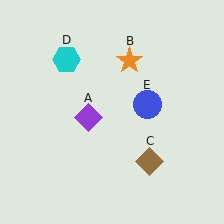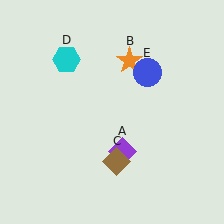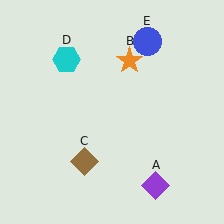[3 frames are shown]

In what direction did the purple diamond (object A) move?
The purple diamond (object A) moved down and to the right.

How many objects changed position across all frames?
3 objects changed position: purple diamond (object A), brown diamond (object C), blue circle (object E).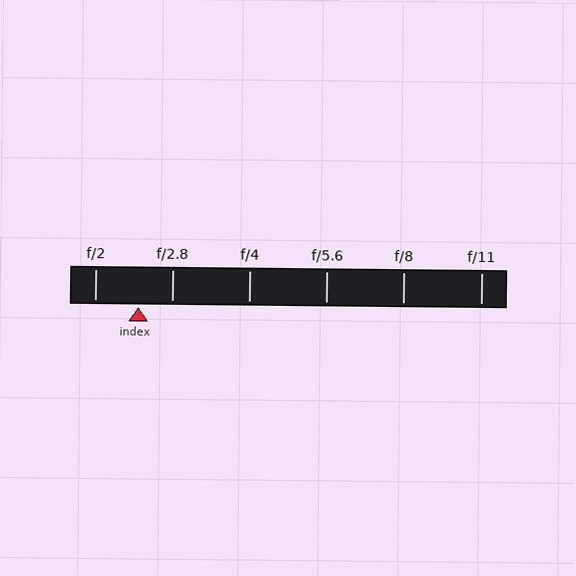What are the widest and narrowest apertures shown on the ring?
The widest aperture shown is f/2 and the narrowest is f/11.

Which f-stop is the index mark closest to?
The index mark is closest to f/2.8.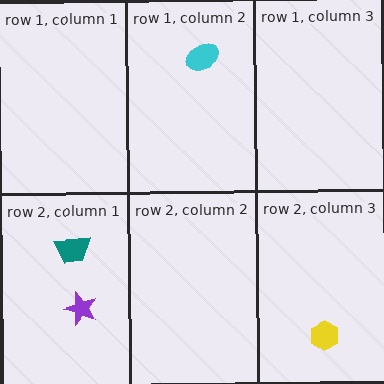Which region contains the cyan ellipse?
The row 1, column 2 region.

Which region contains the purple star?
The row 2, column 1 region.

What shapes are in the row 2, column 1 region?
The teal trapezoid, the purple star.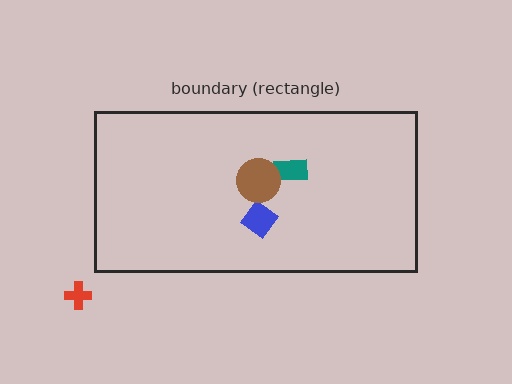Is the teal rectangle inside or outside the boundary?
Inside.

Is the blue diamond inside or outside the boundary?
Inside.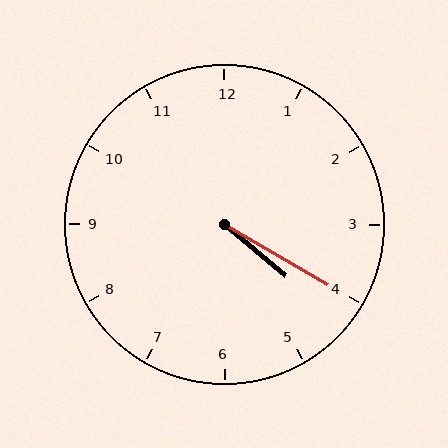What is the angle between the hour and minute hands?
Approximately 10 degrees.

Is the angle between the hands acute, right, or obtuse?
It is acute.